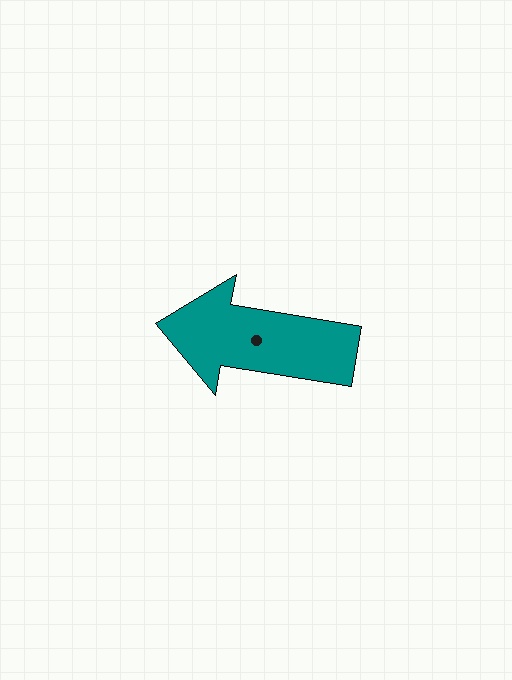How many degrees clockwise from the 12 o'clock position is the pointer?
Approximately 280 degrees.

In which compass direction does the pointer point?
West.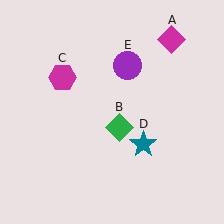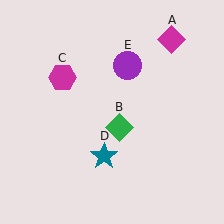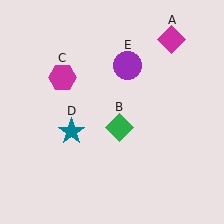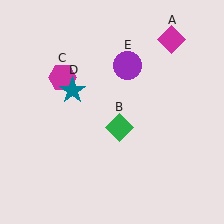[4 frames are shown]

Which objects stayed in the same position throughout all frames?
Magenta diamond (object A) and green diamond (object B) and magenta hexagon (object C) and purple circle (object E) remained stationary.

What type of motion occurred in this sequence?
The teal star (object D) rotated clockwise around the center of the scene.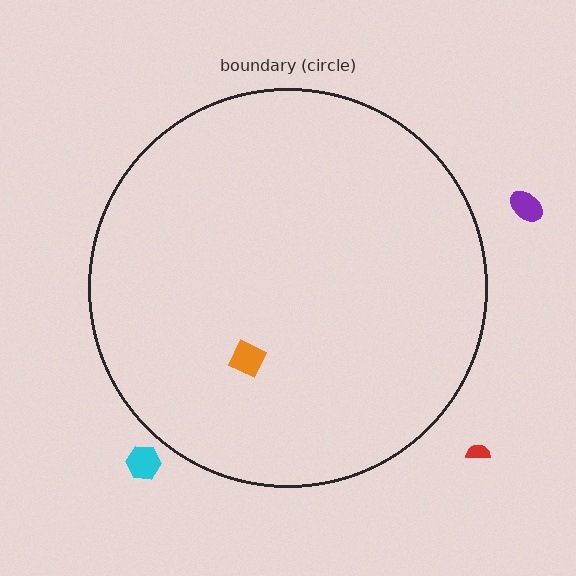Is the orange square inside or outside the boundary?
Inside.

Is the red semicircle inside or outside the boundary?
Outside.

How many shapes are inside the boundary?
1 inside, 3 outside.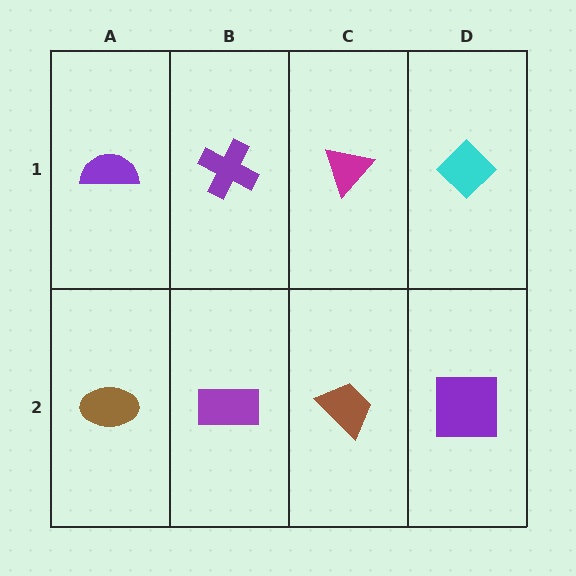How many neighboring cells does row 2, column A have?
2.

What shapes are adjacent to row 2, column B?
A purple cross (row 1, column B), a brown ellipse (row 2, column A), a brown trapezoid (row 2, column C).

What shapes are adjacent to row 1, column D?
A purple square (row 2, column D), a magenta triangle (row 1, column C).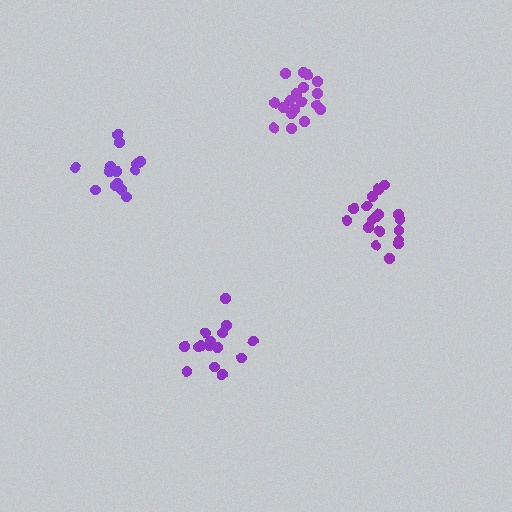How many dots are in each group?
Group 1: 15 dots, Group 2: 19 dots, Group 3: 14 dots, Group 4: 18 dots (66 total).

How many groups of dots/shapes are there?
There are 4 groups.